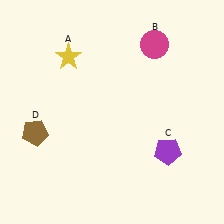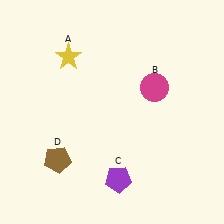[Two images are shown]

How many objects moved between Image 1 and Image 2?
3 objects moved between the two images.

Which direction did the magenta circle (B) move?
The magenta circle (B) moved down.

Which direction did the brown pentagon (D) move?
The brown pentagon (D) moved down.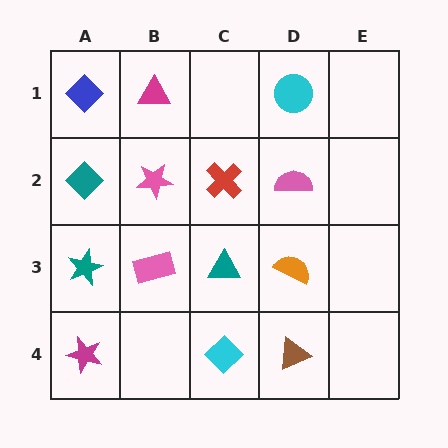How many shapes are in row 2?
4 shapes.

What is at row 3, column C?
A teal triangle.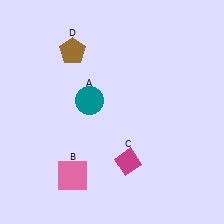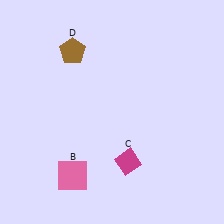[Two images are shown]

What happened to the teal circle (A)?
The teal circle (A) was removed in Image 2. It was in the top-left area of Image 1.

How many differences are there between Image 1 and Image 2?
There is 1 difference between the two images.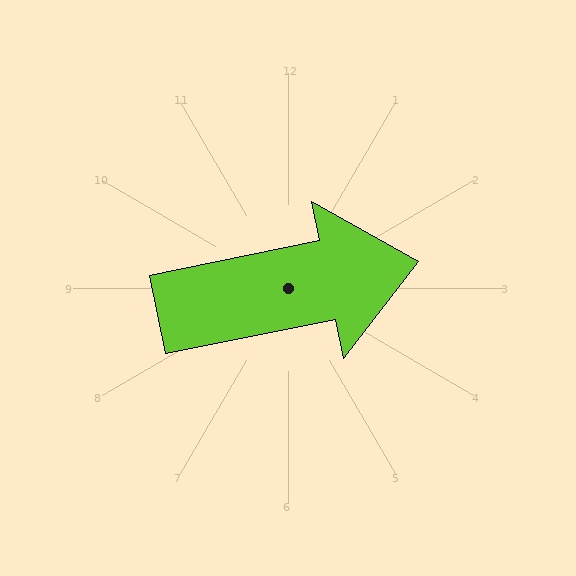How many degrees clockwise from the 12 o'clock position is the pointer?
Approximately 78 degrees.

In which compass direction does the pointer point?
East.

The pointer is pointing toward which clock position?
Roughly 3 o'clock.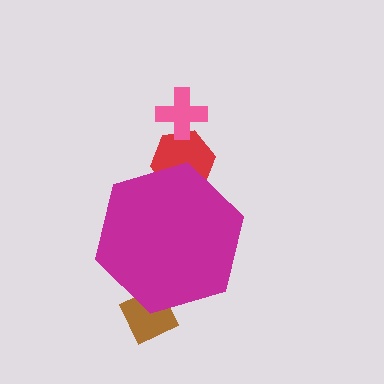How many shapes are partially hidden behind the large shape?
2 shapes are partially hidden.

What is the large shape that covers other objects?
A magenta hexagon.